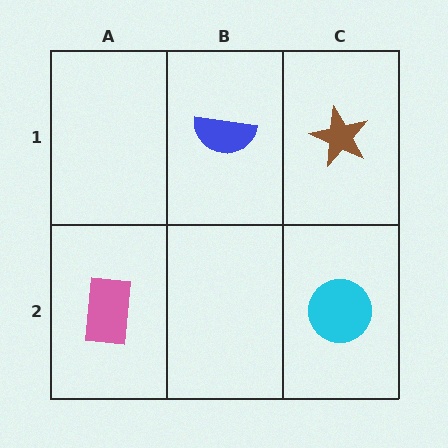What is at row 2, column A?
A pink rectangle.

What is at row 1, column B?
A blue semicircle.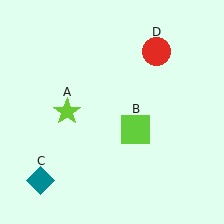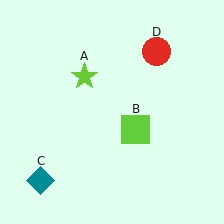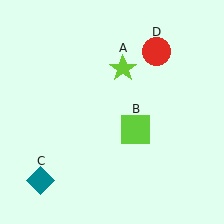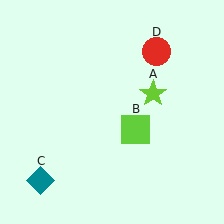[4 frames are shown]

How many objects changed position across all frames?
1 object changed position: lime star (object A).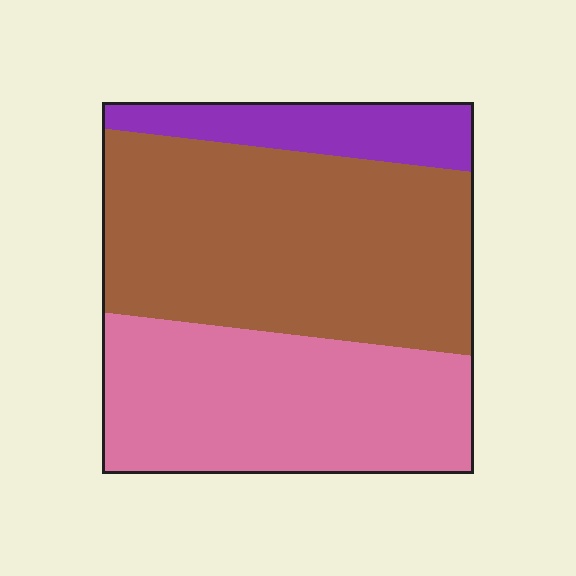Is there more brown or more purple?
Brown.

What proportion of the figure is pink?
Pink takes up about three eighths (3/8) of the figure.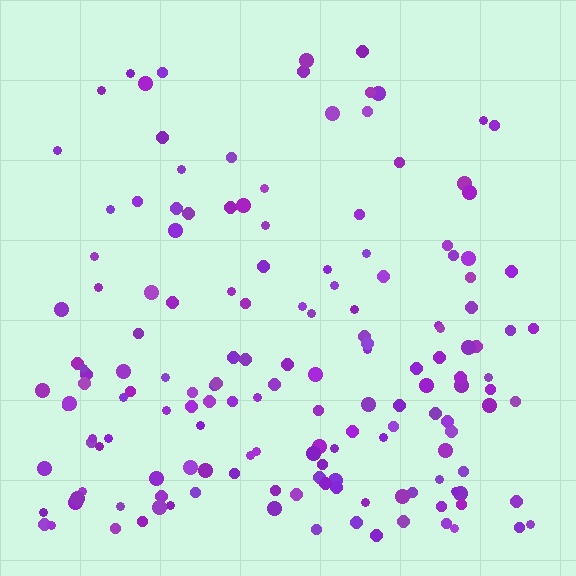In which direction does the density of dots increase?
From top to bottom, with the bottom side densest.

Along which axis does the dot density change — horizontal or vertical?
Vertical.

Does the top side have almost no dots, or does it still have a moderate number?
Still a moderate number, just noticeably fewer than the bottom.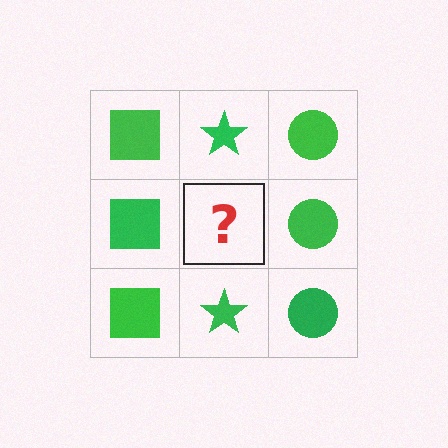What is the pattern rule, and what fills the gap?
The rule is that each column has a consistent shape. The gap should be filled with a green star.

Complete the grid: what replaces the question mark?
The question mark should be replaced with a green star.